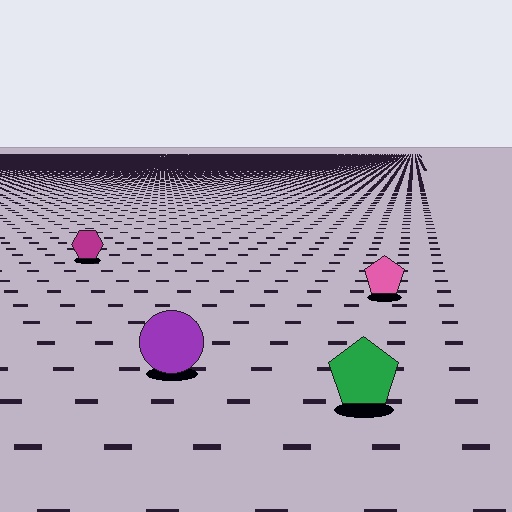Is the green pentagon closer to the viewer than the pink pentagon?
Yes. The green pentagon is closer — you can tell from the texture gradient: the ground texture is coarser near it.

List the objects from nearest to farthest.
From nearest to farthest: the green pentagon, the purple circle, the pink pentagon, the magenta hexagon.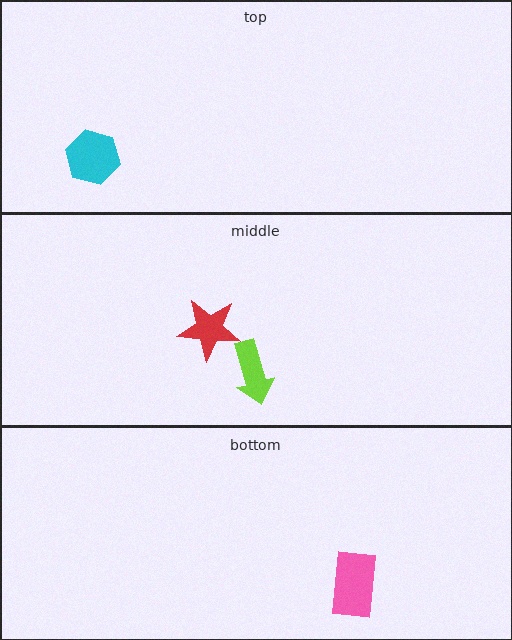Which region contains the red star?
The middle region.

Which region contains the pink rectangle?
The bottom region.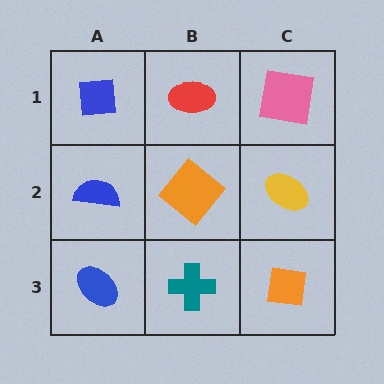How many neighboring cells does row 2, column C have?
3.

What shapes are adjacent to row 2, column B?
A red ellipse (row 1, column B), a teal cross (row 3, column B), a blue semicircle (row 2, column A), a yellow ellipse (row 2, column C).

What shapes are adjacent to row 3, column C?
A yellow ellipse (row 2, column C), a teal cross (row 3, column B).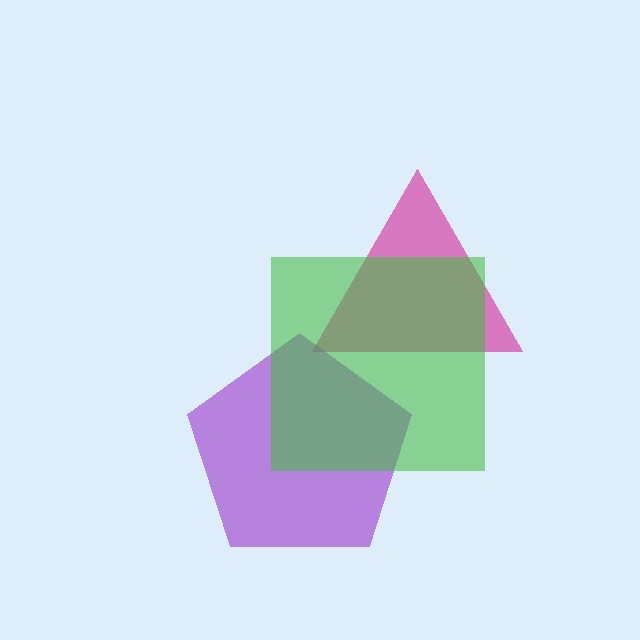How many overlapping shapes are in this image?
There are 3 overlapping shapes in the image.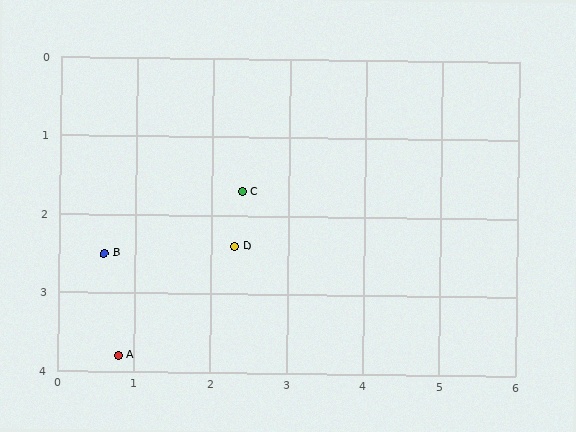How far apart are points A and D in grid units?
Points A and D are about 2.1 grid units apart.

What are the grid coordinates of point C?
Point C is at approximately (2.4, 1.7).